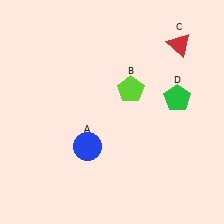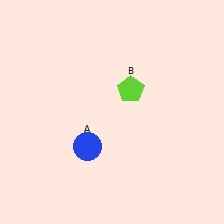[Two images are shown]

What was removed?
The green pentagon (D), the red triangle (C) were removed in Image 2.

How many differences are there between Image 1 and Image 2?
There are 2 differences between the two images.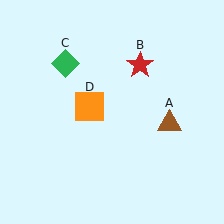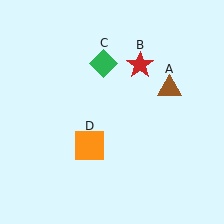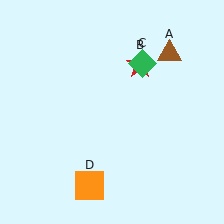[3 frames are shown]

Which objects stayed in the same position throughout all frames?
Red star (object B) remained stationary.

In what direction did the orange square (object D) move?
The orange square (object D) moved down.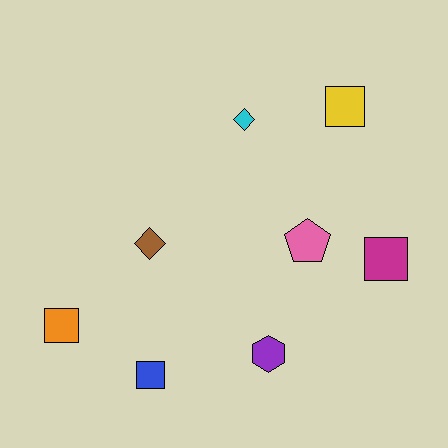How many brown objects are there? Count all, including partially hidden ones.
There is 1 brown object.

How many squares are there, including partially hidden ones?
There are 4 squares.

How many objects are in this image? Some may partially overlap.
There are 8 objects.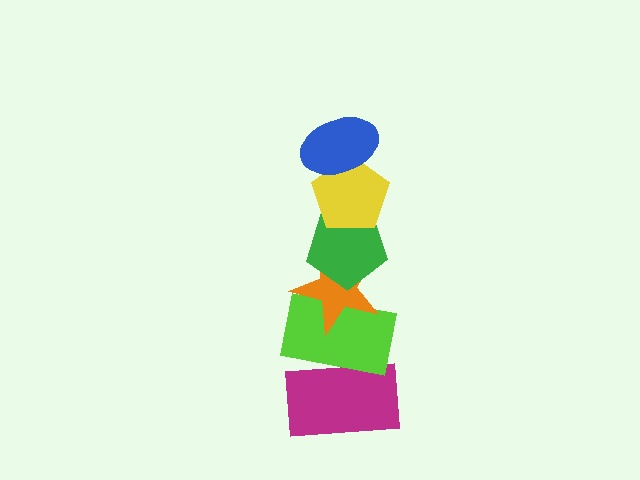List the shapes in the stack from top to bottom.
From top to bottom: the blue ellipse, the yellow pentagon, the green pentagon, the orange star, the lime rectangle, the magenta rectangle.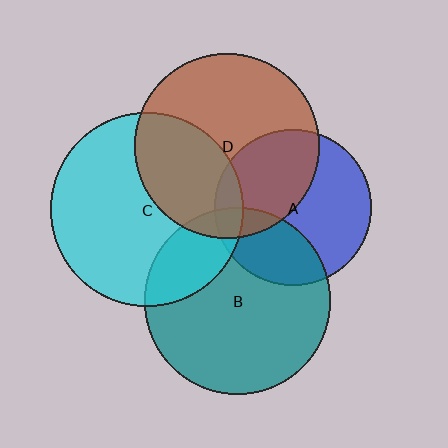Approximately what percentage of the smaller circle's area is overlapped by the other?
Approximately 35%.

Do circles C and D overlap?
Yes.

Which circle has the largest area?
Circle C (cyan).